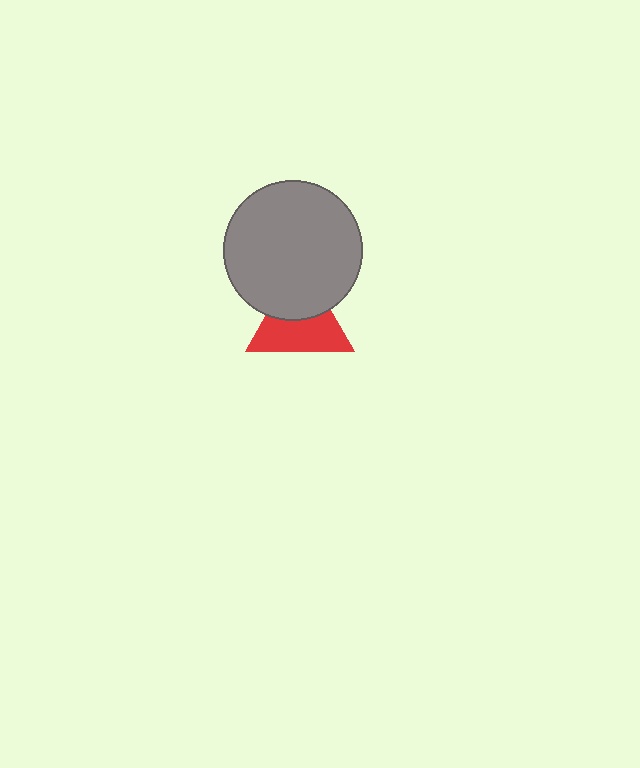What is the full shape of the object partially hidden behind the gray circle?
The partially hidden object is a red triangle.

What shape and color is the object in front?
The object in front is a gray circle.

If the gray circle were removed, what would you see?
You would see the complete red triangle.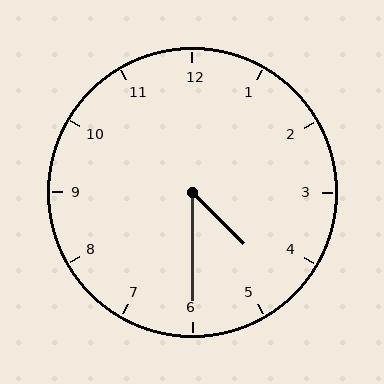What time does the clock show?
4:30.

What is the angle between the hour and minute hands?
Approximately 45 degrees.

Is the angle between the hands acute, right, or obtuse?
It is acute.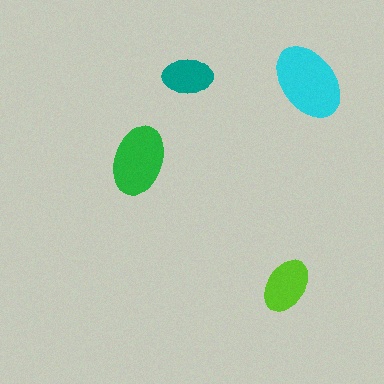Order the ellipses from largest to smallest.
the cyan one, the green one, the lime one, the teal one.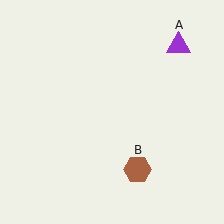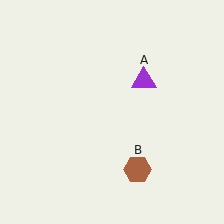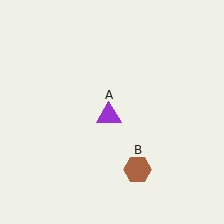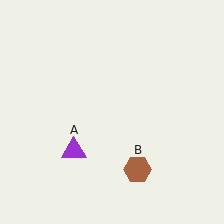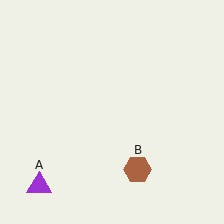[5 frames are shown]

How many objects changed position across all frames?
1 object changed position: purple triangle (object A).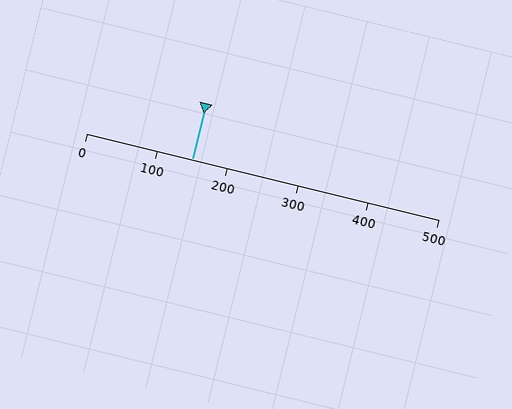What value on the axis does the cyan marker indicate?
The marker indicates approximately 150.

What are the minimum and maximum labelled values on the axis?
The axis runs from 0 to 500.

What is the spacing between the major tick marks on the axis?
The major ticks are spaced 100 apart.